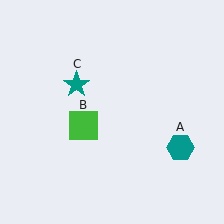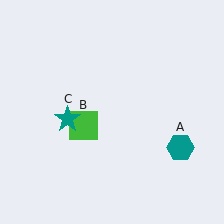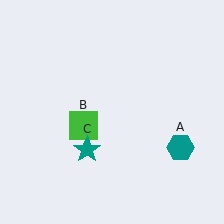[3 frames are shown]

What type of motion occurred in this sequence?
The teal star (object C) rotated counterclockwise around the center of the scene.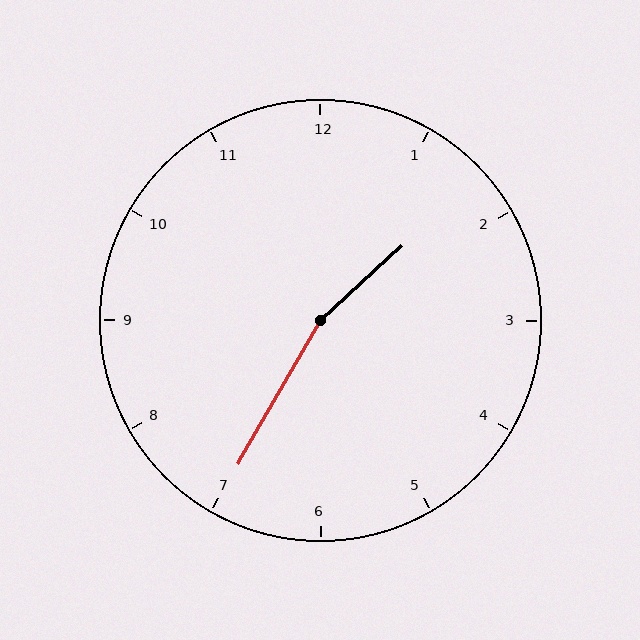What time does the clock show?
1:35.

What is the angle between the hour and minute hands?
Approximately 162 degrees.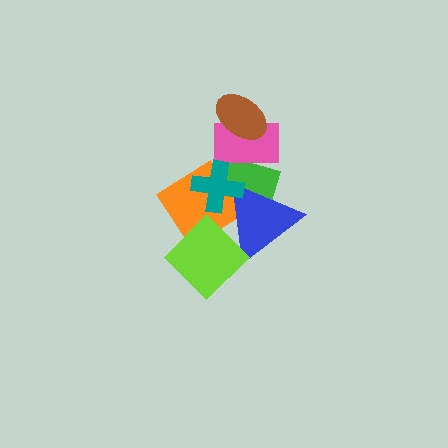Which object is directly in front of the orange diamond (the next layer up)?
The blue triangle is directly in front of the orange diamond.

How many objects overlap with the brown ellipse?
1 object overlaps with the brown ellipse.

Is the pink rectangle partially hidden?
Yes, it is partially covered by another shape.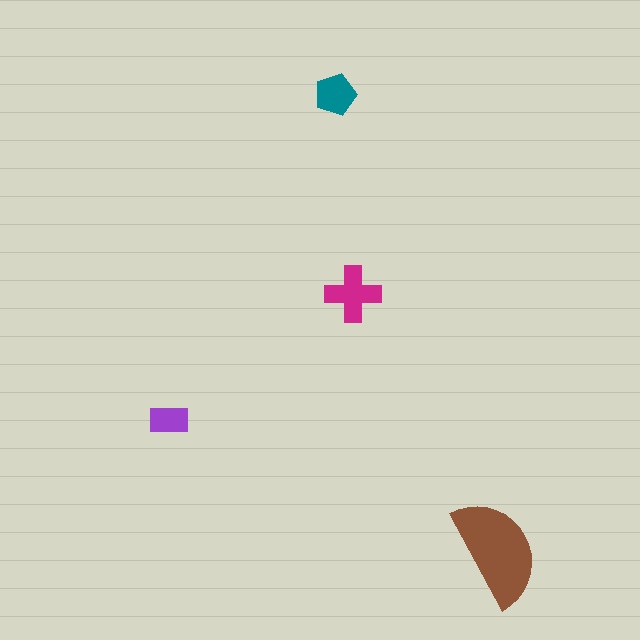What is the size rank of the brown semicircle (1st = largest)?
1st.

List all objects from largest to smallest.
The brown semicircle, the magenta cross, the teal pentagon, the purple rectangle.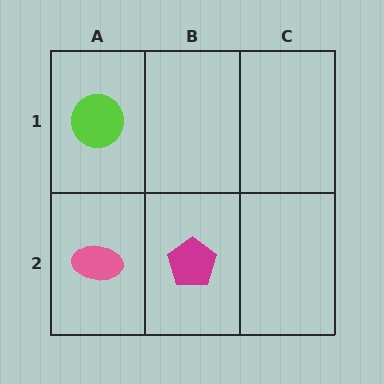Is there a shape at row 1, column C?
No, that cell is empty.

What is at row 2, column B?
A magenta pentagon.